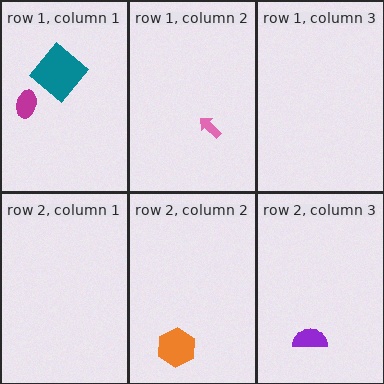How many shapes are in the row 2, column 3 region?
1.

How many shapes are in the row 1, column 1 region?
2.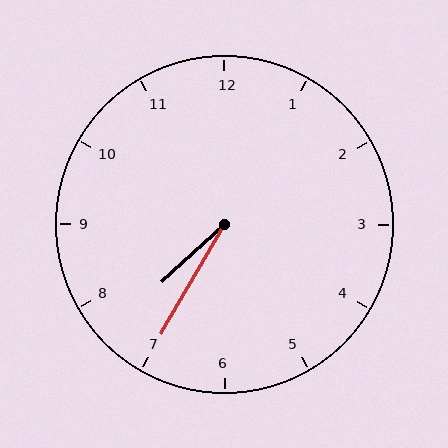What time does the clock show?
7:35.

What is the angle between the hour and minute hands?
Approximately 18 degrees.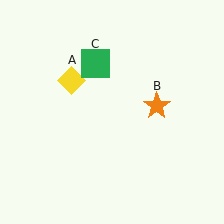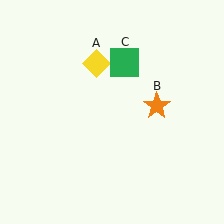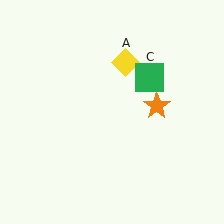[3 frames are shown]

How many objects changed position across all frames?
2 objects changed position: yellow diamond (object A), green square (object C).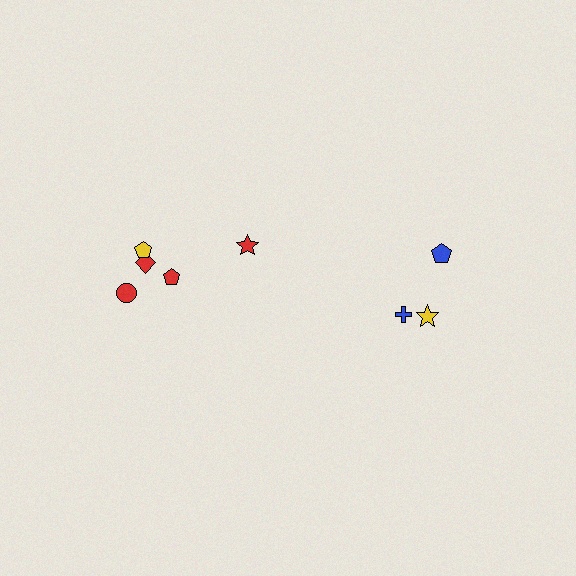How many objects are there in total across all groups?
There are 8 objects.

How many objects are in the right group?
There are 3 objects.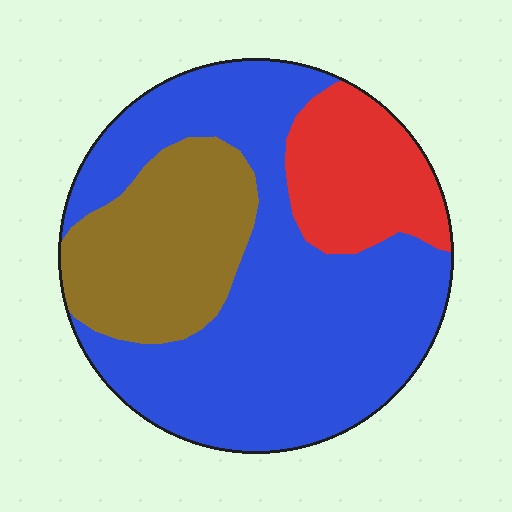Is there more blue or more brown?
Blue.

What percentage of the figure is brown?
Brown covers roughly 25% of the figure.